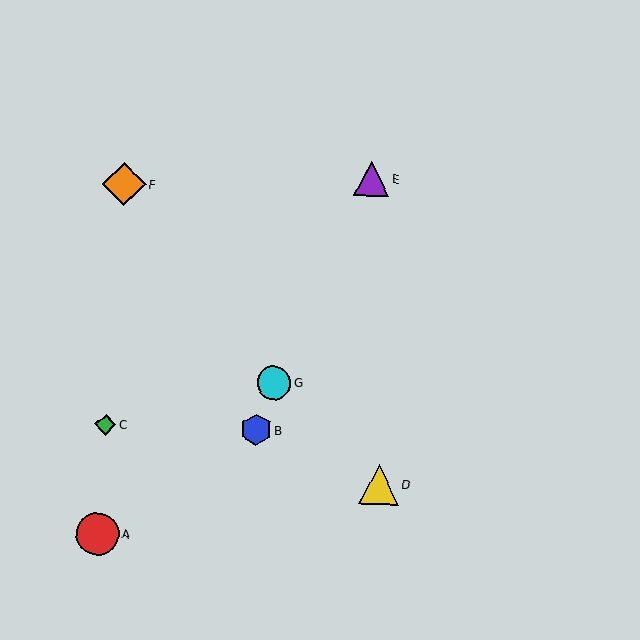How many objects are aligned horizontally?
2 objects (B, C) are aligned horizontally.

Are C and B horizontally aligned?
Yes, both are at y≈424.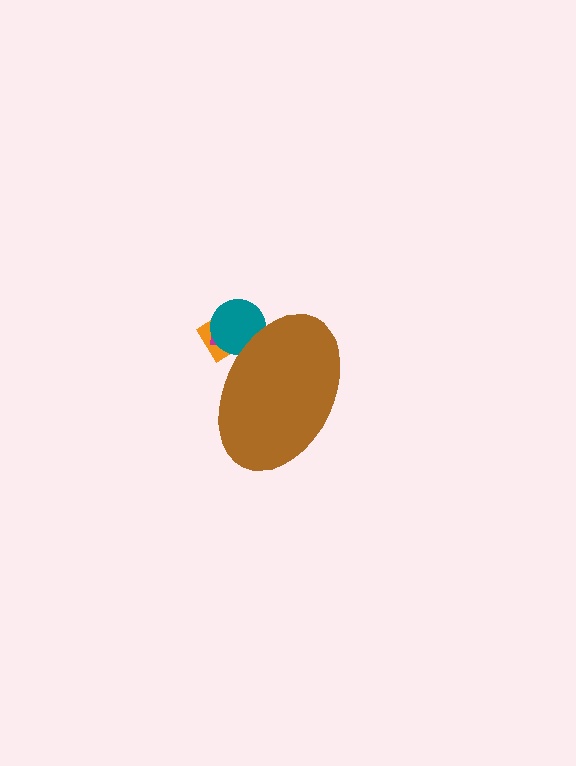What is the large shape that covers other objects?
A brown ellipse.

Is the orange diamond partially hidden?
Yes, the orange diamond is partially hidden behind the brown ellipse.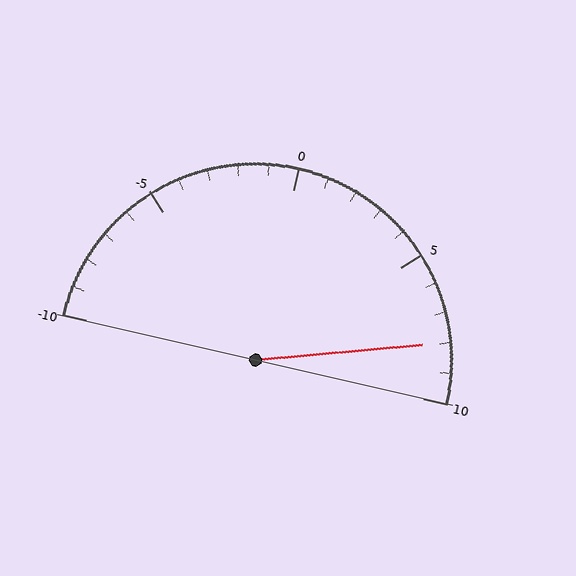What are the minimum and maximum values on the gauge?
The gauge ranges from -10 to 10.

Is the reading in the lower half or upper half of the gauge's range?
The reading is in the upper half of the range (-10 to 10).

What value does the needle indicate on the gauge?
The needle indicates approximately 8.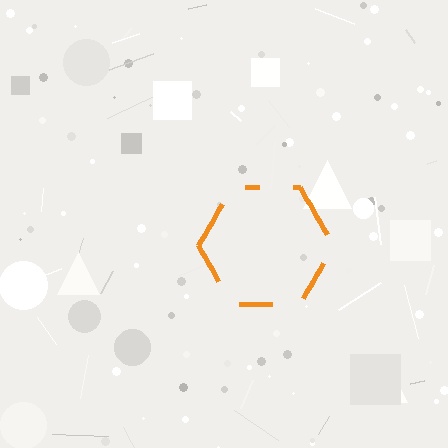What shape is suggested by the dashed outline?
The dashed outline suggests a hexagon.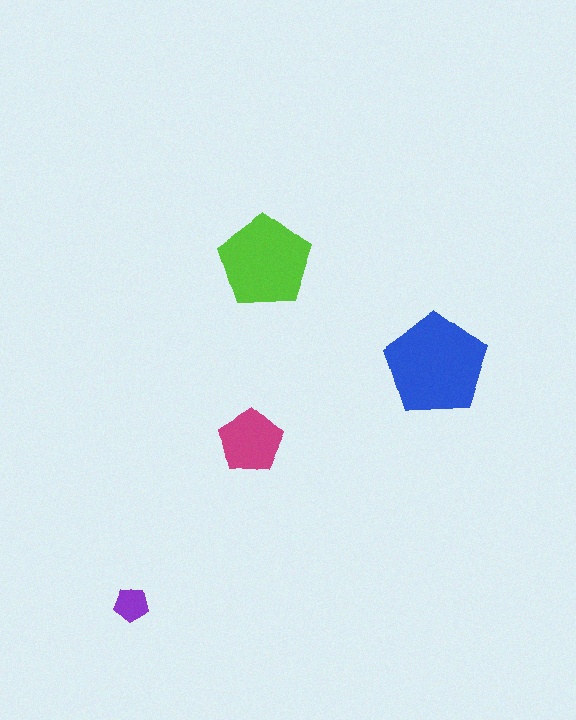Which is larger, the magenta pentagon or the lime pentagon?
The lime one.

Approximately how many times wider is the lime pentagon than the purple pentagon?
About 2.5 times wider.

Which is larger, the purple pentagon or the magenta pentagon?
The magenta one.